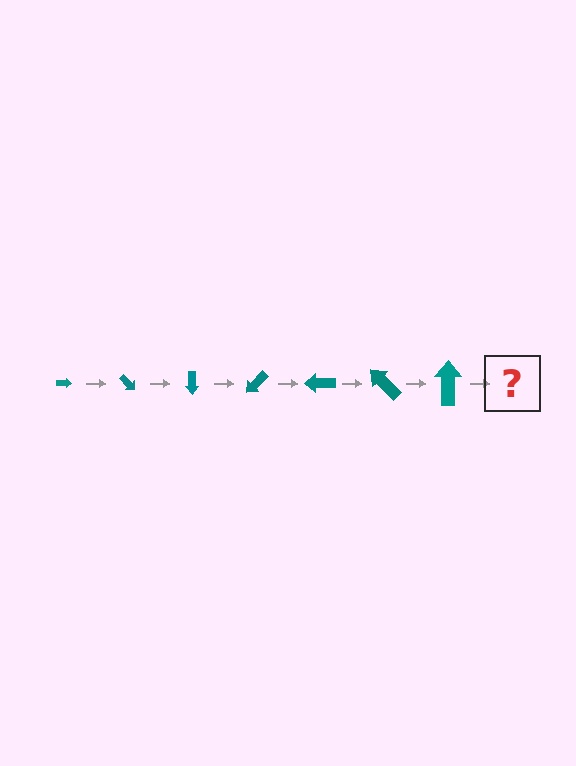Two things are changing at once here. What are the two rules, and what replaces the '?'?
The two rules are that the arrow grows larger each step and it rotates 45 degrees each step. The '?' should be an arrow, larger than the previous one and rotated 315 degrees from the start.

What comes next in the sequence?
The next element should be an arrow, larger than the previous one and rotated 315 degrees from the start.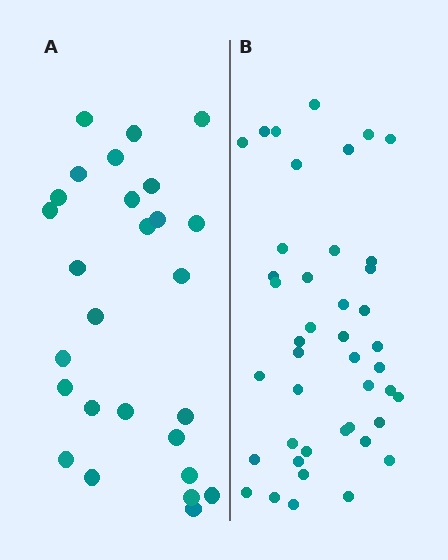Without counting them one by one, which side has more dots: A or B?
Region B (the right region) has more dots.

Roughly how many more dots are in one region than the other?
Region B has approximately 15 more dots than region A.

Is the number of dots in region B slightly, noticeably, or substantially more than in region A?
Region B has substantially more. The ratio is roughly 1.6 to 1.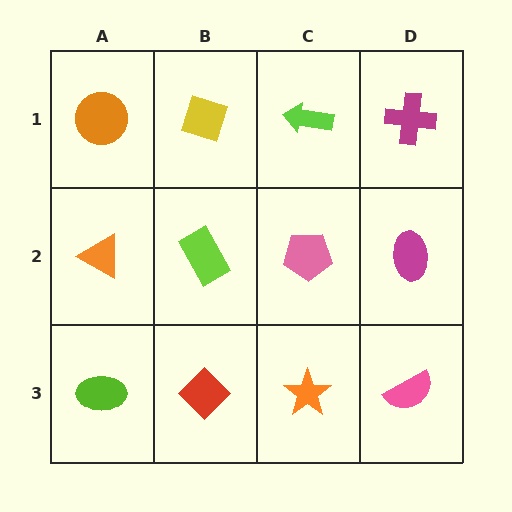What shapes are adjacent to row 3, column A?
An orange triangle (row 2, column A), a red diamond (row 3, column B).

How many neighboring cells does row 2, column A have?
3.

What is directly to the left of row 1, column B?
An orange circle.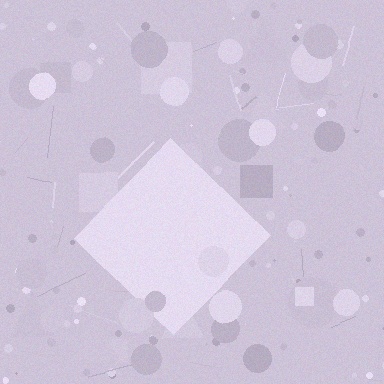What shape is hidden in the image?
A diamond is hidden in the image.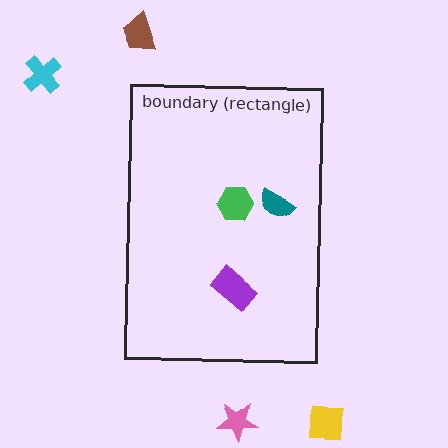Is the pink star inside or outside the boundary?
Outside.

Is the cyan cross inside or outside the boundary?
Outside.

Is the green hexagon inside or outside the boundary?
Inside.